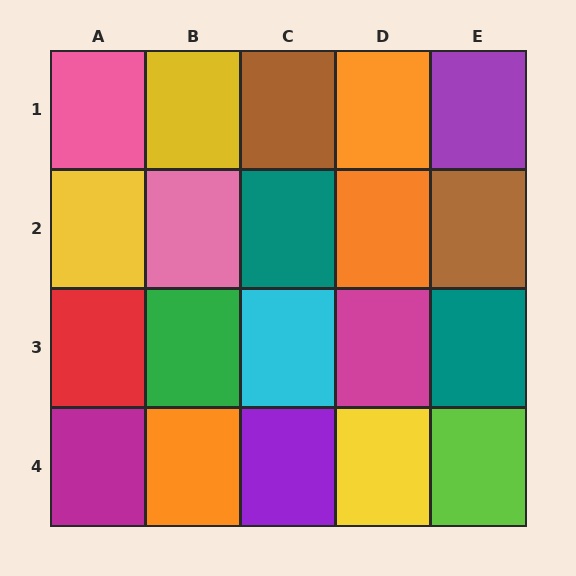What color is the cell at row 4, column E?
Lime.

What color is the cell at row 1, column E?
Purple.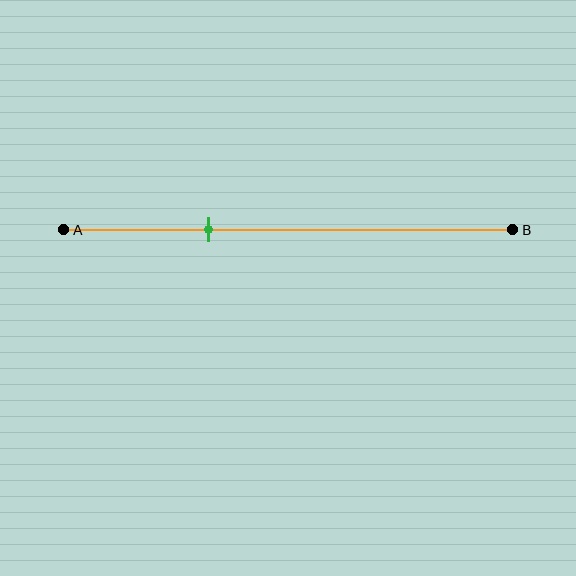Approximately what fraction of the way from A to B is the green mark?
The green mark is approximately 30% of the way from A to B.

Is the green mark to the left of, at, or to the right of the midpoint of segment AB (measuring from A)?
The green mark is to the left of the midpoint of segment AB.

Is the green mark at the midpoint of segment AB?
No, the mark is at about 30% from A, not at the 50% midpoint.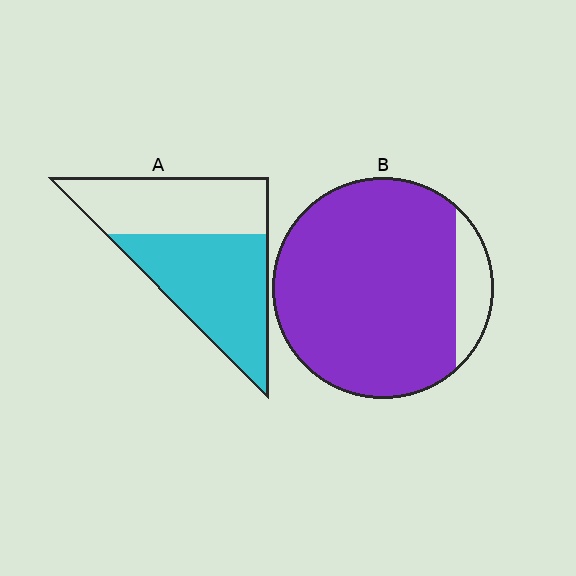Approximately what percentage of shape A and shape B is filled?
A is approximately 55% and B is approximately 90%.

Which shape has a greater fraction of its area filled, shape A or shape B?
Shape B.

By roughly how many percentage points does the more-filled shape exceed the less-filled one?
By roughly 35 percentage points (B over A).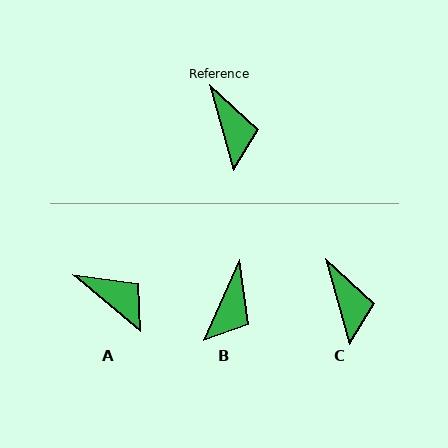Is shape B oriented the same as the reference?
No, it is off by about 40 degrees.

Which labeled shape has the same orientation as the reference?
C.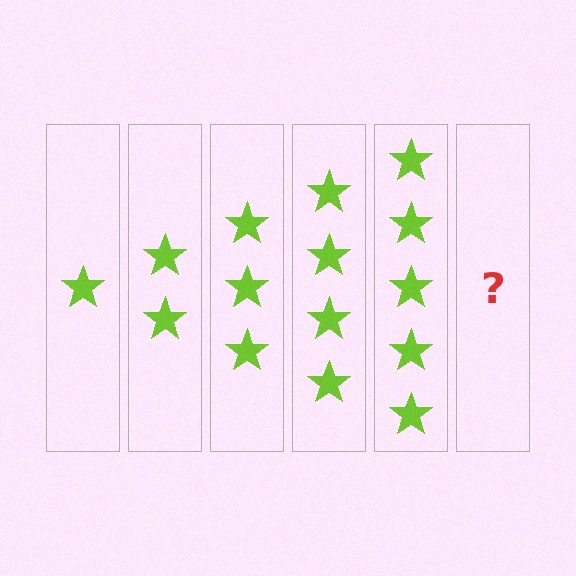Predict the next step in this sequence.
The next step is 6 stars.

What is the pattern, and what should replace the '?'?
The pattern is that each step adds one more star. The '?' should be 6 stars.